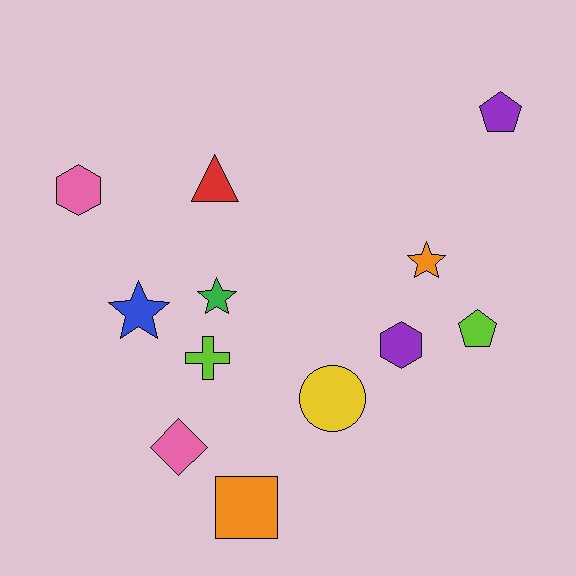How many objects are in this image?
There are 12 objects.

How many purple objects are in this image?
There are 2 purple objects.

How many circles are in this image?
There is 1 circle.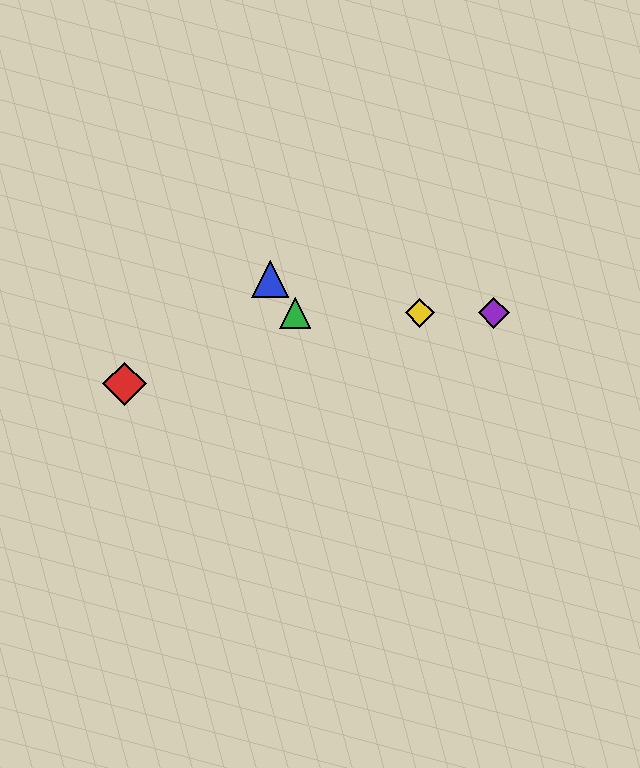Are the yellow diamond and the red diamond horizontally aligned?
No, the yellow diamond is at y≈313 and the red diamond is at y≈384.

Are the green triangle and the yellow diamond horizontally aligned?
Yes, both are at y≈313.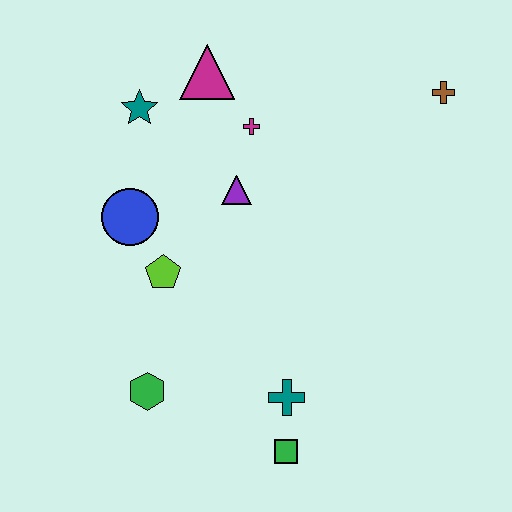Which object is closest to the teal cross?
The green square is closest to the teal cross.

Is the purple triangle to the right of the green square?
No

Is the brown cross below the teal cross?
No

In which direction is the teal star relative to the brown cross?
The teal star is to the left of the brown cross.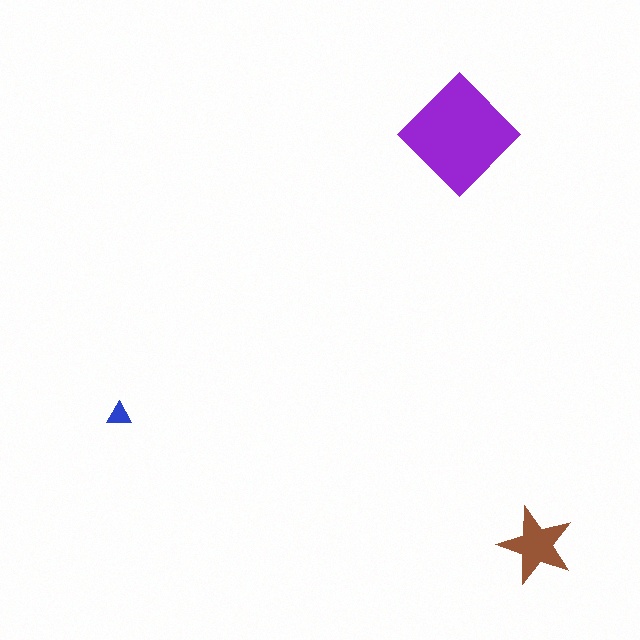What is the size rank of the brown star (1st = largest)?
2nd.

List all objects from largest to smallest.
The purple diamond, the brown star, the blue triangle.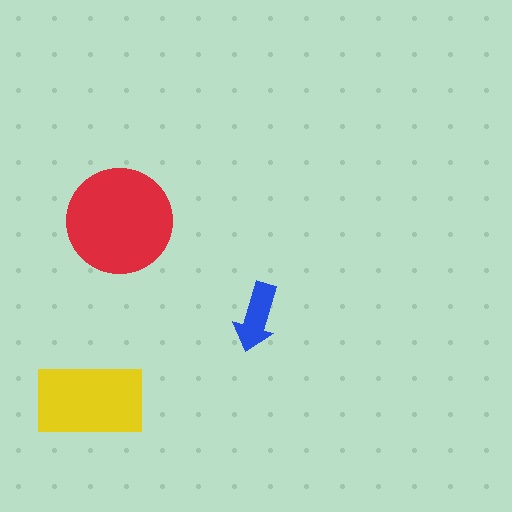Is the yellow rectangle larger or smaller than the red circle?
Smaller.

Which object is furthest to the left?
The yellow rectangle is leftmost.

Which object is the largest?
The red circle.